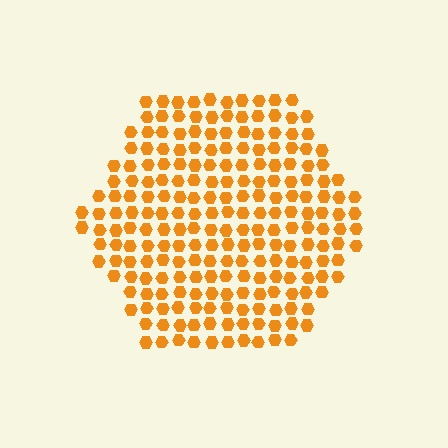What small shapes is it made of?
It is made of small hexagons.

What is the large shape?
The large shape is a hexagon.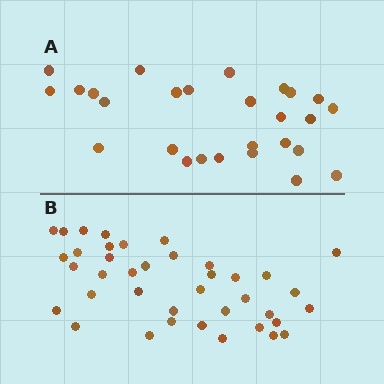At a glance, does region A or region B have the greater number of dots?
Region B (the bottom region) has more dots.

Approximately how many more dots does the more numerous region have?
Region B has roughly 12 or so more dots than region A.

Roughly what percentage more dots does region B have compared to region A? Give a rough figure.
About 45% more.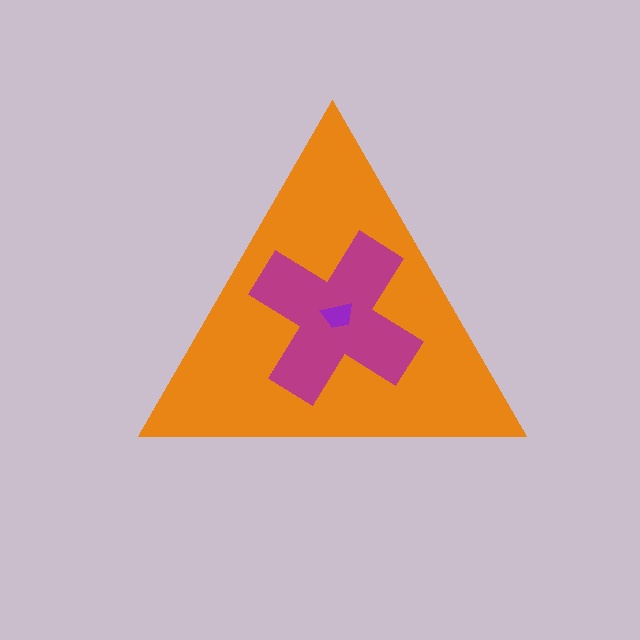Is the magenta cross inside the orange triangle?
Yes.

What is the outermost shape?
The orange triangle.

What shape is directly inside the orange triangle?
The magenta cross.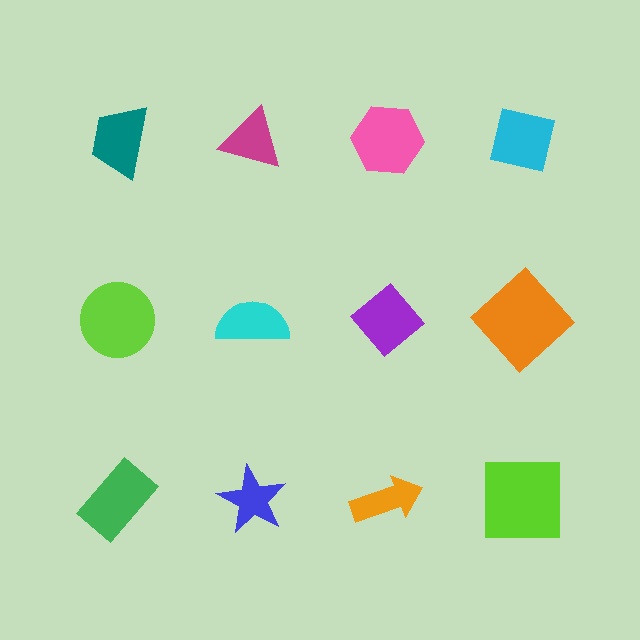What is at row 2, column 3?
A purple diamond.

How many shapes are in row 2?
4 shapes.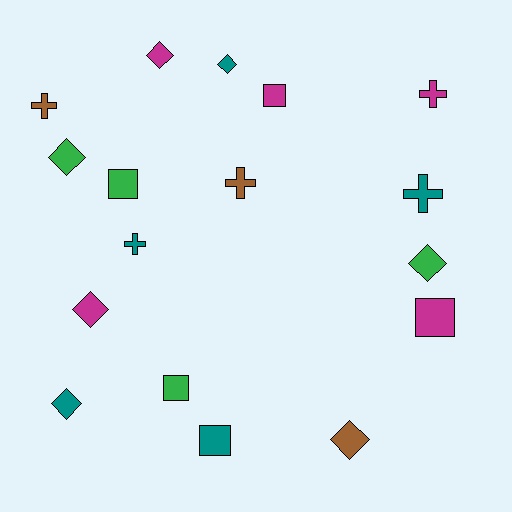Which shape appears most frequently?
Diamond, with 7 objects.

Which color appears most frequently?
Teal, with 5 objects.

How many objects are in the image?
There are 17 objects.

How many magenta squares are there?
There are 2 magenta squares.